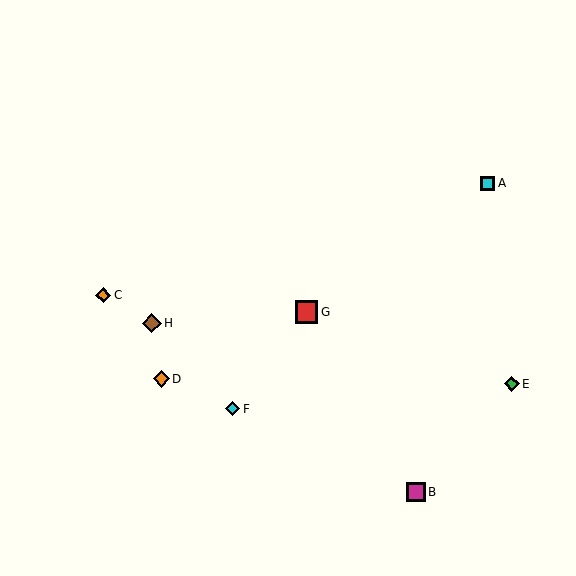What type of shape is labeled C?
Shape C is an orange diamond.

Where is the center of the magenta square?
The center of the magenta square is at (416, 492).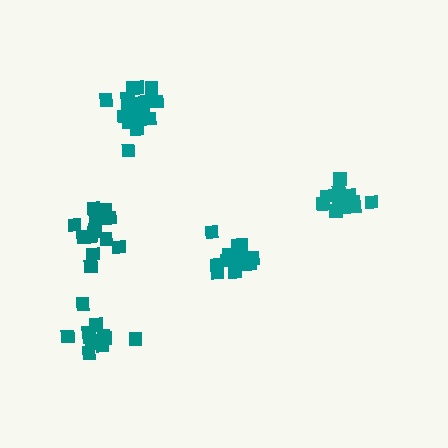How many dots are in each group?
Group 1: 14 dots, Group 2: 16 dots, Group 3: 13 dots, Group 4: 19 dots, Group 5: 13 dots (75 total).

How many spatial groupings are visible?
There are 5 spatial groupings.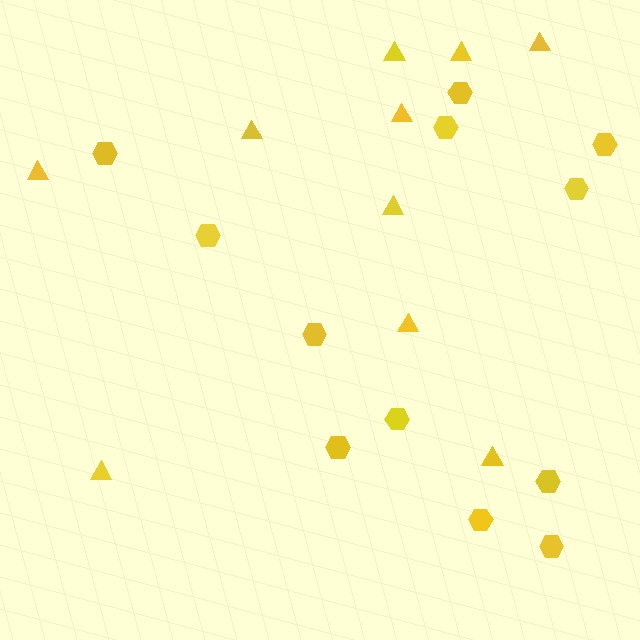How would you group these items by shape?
There are 2 groups: one group of hexagons (12) and one group of triangles (10).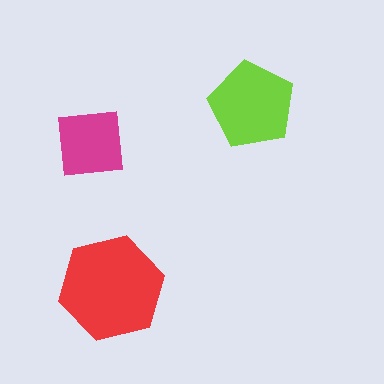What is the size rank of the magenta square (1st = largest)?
3rd.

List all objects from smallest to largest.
The magenta square, the lime pentagon, the red hexagon.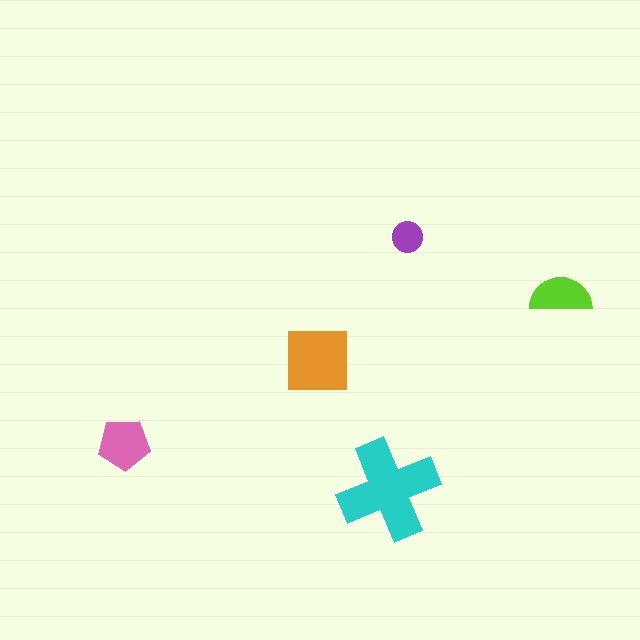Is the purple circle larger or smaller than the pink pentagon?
Smaller.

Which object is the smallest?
The purple circle.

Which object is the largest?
The cyan cross.